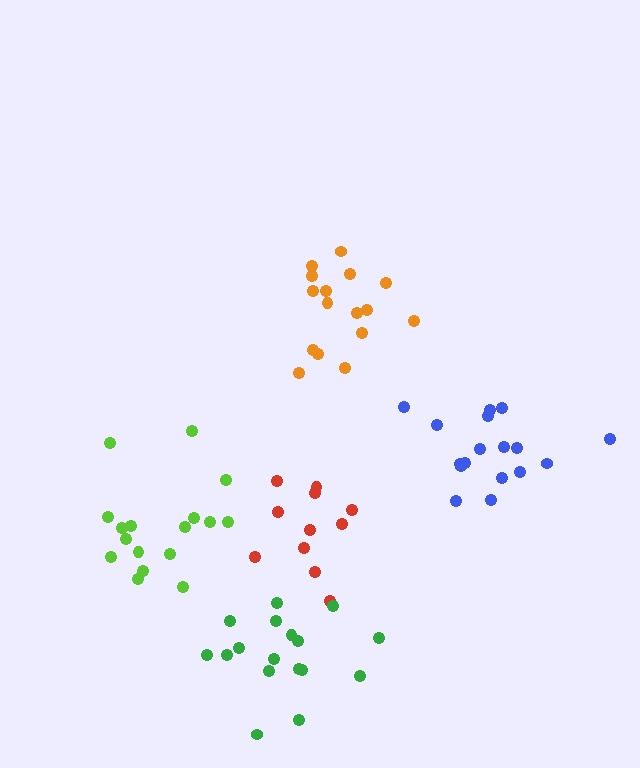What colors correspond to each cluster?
The clusters are colored: blue, red, orange, lime, green.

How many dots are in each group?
Group 1: 17 dots, Group 2: 11 dots, Group 3: 16 dots, Group 4: 17 dots, Group 5: 17 dots (78 total).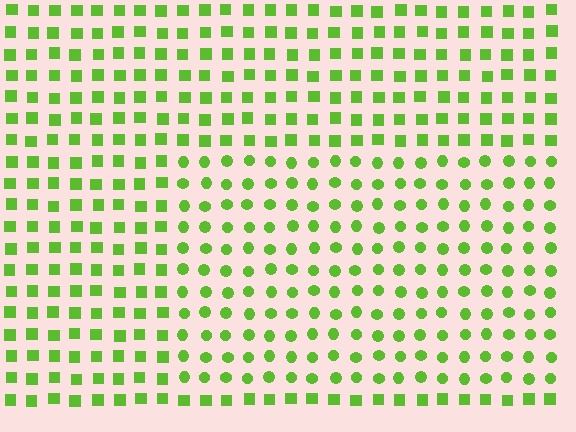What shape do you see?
I see a rectangle.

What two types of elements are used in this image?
The image uses circles inside the rectangle region and squares outside it.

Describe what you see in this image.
The image is filled with small lime elements arranged in a uniform grid. A rectangle-shaped region contains circles, while the surrounding area contains squares. The boundary is defined purely by the change in element shape.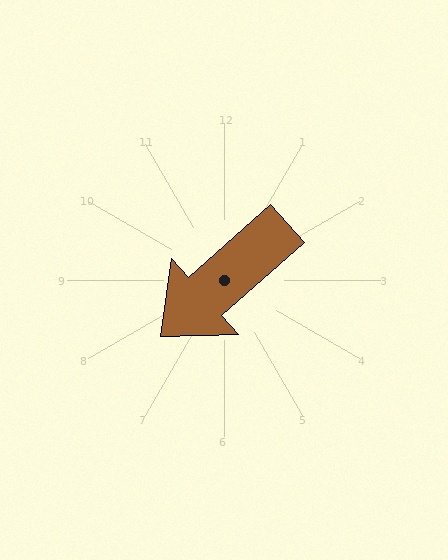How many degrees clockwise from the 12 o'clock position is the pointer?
Approximately 228 degrees.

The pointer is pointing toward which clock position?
Roughly 8 o'clock.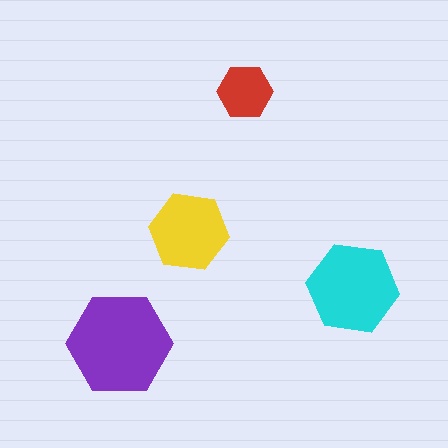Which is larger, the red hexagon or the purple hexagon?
The purple one.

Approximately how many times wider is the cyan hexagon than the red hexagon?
About 1.5 times wider.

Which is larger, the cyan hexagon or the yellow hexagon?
The cyan one.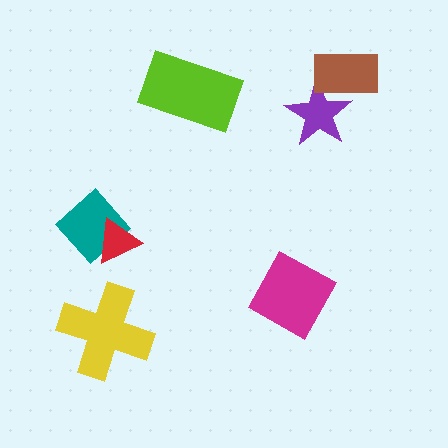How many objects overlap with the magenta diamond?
0 objects overlap with the magenta diamond.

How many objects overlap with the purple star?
1 object overlaps with the purple star.